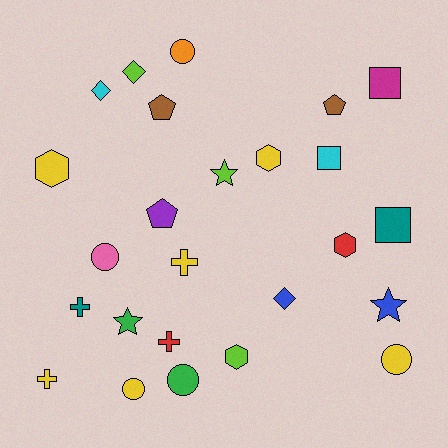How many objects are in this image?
There are 25 objects.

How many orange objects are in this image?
There is 1 orange object.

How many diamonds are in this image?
There are 3 diamonds.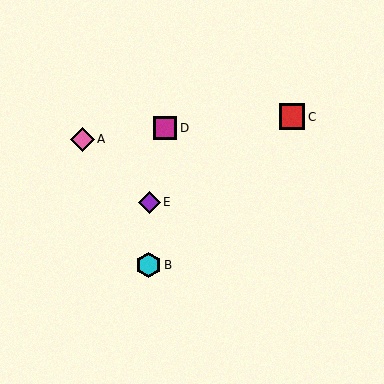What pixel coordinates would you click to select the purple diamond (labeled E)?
Click at (149, 202) to select the purple diamond E.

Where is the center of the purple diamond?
The center of the purple diamond is at (149, 202).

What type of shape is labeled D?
Shape D is a magenta square.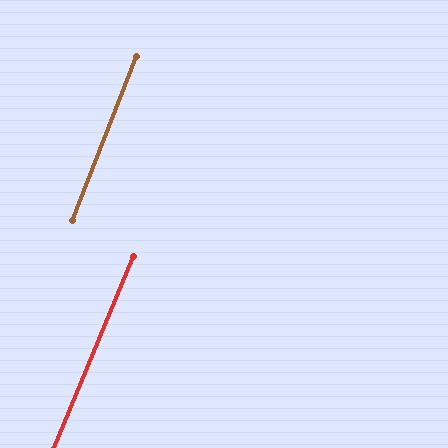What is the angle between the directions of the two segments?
Approximately 1 degree.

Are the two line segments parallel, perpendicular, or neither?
Parallel — their directions differ by only 1.3°.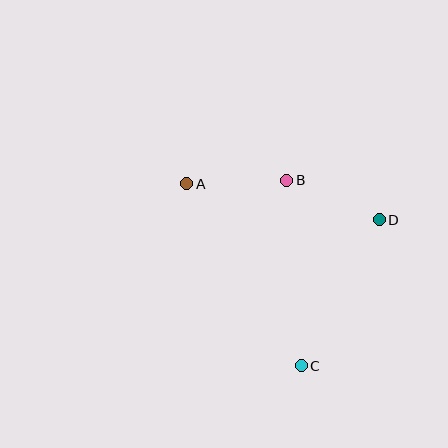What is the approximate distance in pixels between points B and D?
The distance between B and D is approximately 101 pixels.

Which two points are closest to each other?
Points A and B are closest to each other.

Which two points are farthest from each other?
Points A and C are farthest from each other.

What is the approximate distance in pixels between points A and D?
The distance between A and D is approximately 196 pixels.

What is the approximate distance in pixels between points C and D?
The distance between C and D is approximately 166 pixels.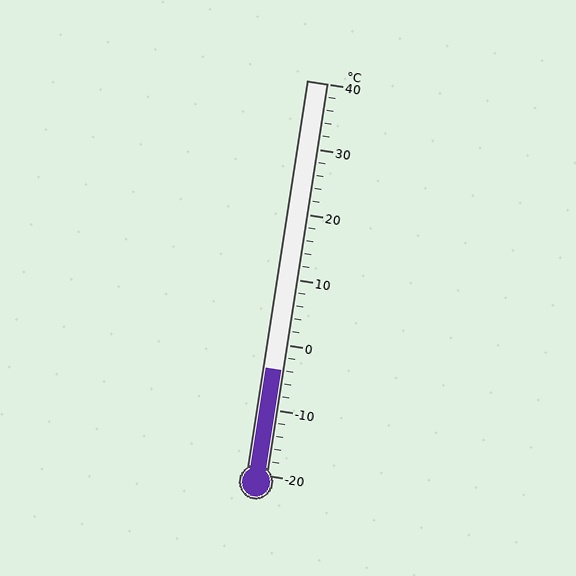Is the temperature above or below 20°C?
The temperature is below 20°C.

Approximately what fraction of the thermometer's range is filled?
The thermometer is filled to approximately 25% of its range.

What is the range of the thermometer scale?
The thermometer scale ranges from -20°C to 40°C.